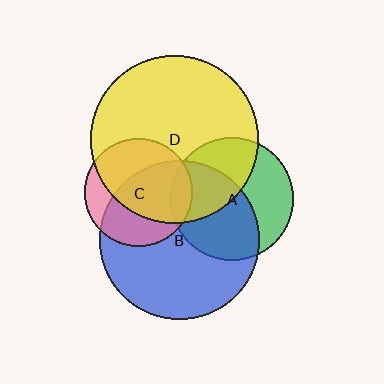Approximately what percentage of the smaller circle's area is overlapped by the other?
Approximately 45%.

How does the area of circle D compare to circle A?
Approximately 1.9 times.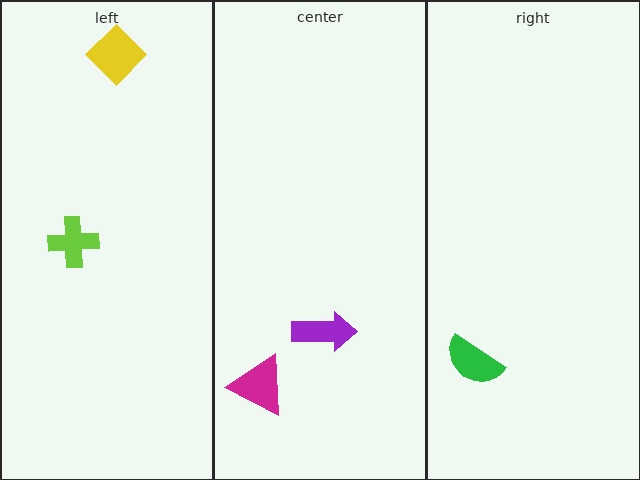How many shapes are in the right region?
1.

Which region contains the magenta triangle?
The center region.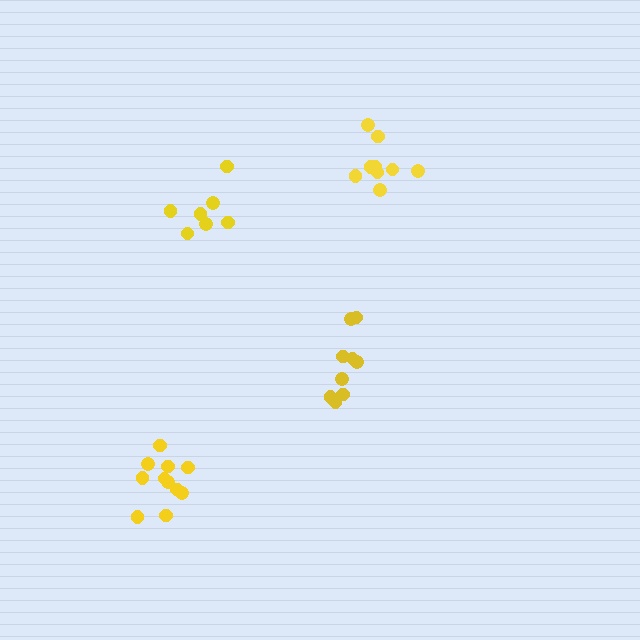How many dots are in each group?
Group 1: 7 dots, Group 2: 9 dots, Group 3: 9 dots, Group 4: 11 dots (36 total).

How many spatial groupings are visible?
There are 4 spatial groupings.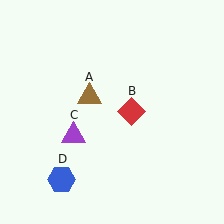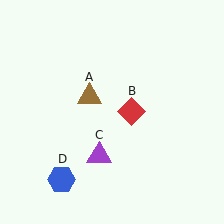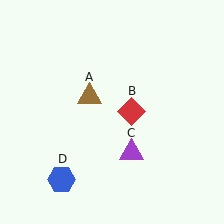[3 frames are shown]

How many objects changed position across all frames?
1 object changed position: purple triangle (object C).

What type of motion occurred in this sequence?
The purple triangle (object C) rotated counterclockwise around the center of the scene.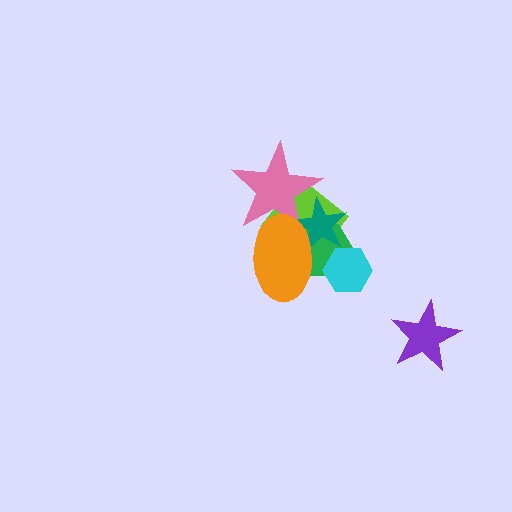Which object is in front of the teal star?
The orange ellipse is in front of the teal star.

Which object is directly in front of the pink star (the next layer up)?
The teal star is directly in front of the pink star.